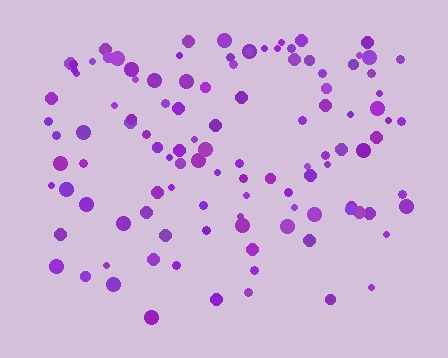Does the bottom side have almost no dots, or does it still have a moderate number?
Still a moderate number, just noticeably fewer than the top.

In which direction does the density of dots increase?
From bottom to top, with the top side densest.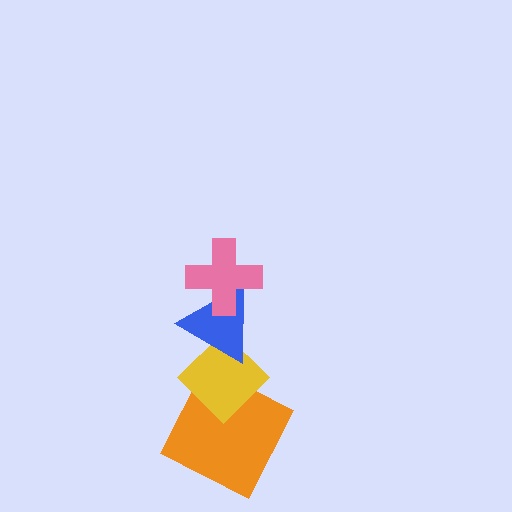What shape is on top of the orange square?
The yellow diamond is on top of the orange square.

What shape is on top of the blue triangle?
The pink cross is on top of the blue triangle.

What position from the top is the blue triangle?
The blue triangle is 2nd from the top.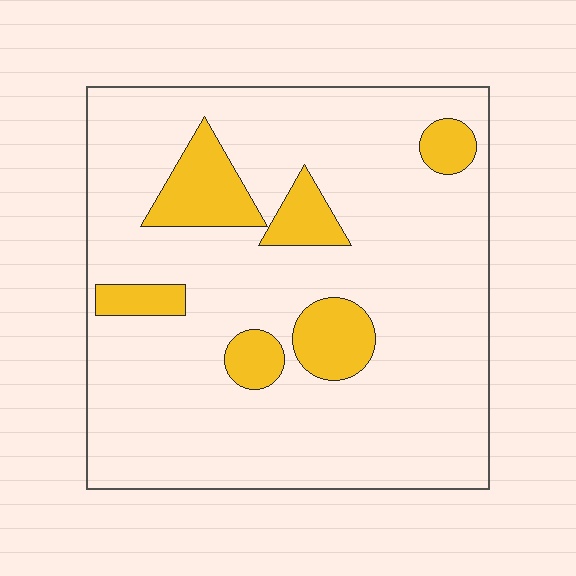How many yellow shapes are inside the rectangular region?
6.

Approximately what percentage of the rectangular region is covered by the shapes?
Approximately 15%.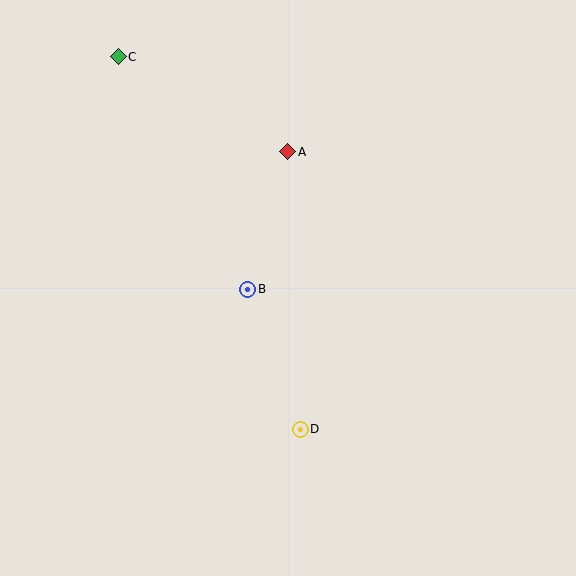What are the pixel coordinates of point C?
Point C is at (118, 57).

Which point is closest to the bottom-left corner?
Point D is closest to the bottom-left corner.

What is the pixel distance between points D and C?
The distance between D and C is 414 pixels.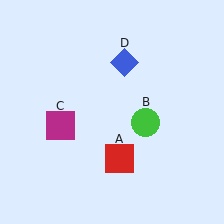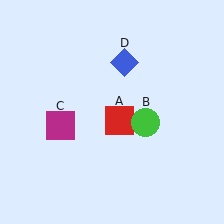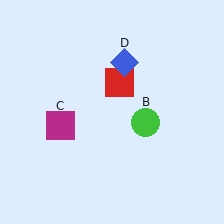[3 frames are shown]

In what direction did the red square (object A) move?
The red square (object A) moved up.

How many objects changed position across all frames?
1 object changed position: red square (object A).